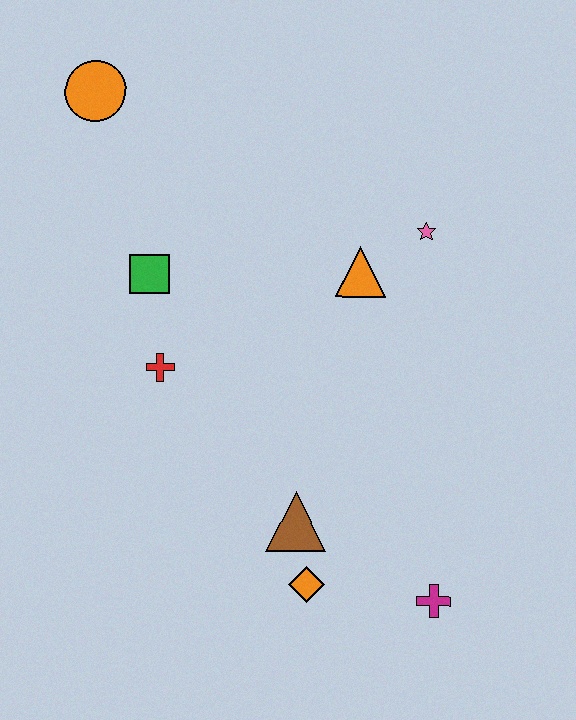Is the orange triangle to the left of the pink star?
Yes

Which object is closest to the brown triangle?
The orange diamond is closest to the brown triangle.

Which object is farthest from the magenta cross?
The orange circle is farthest from the magenta cross.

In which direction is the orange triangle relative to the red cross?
The orange triangle is to the right of the red cross.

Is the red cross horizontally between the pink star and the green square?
Yes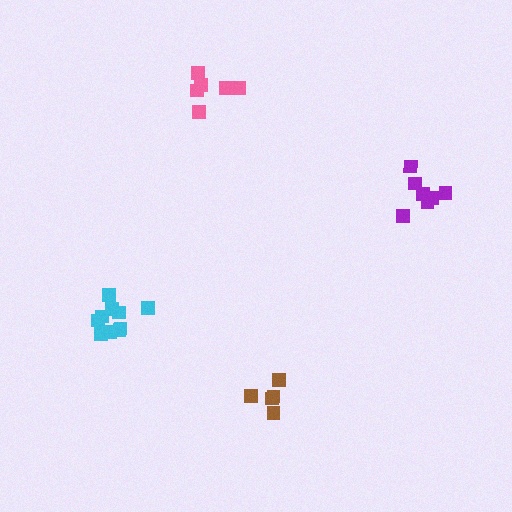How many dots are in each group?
Group 1: 5 dots, Group 2: 10 dots, Group 3: 7 dots, Group 4: 6 dots (28 total).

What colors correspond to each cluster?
The clusters are colored: brown, cyan, purple, pink.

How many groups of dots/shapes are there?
There are 4 groups.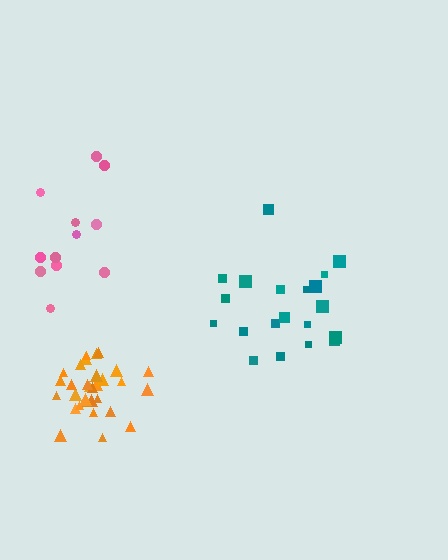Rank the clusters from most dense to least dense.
orange, teal, pink.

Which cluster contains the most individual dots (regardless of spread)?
Orange (31).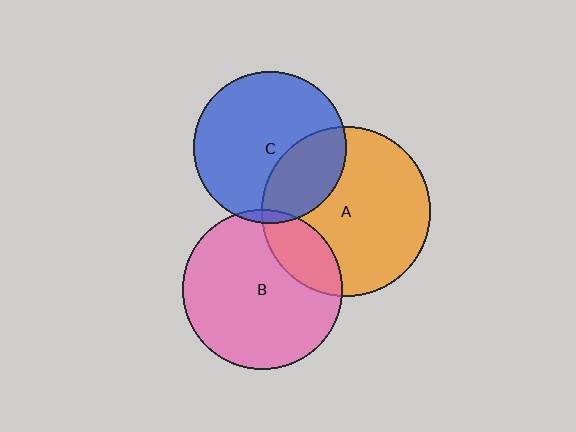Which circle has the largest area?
Circle A (orange).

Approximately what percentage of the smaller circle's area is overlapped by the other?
Approximately 5%.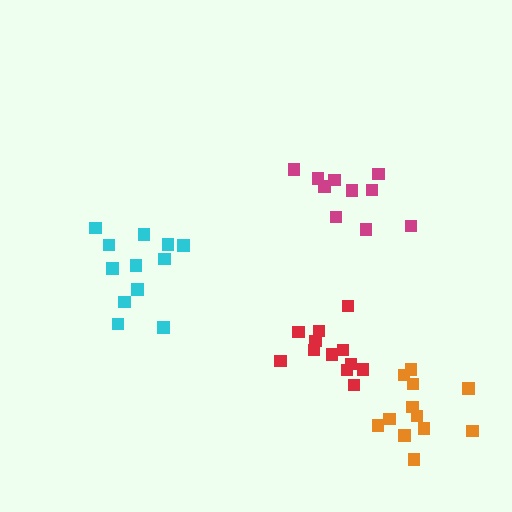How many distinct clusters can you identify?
There are 4 distinct clusters.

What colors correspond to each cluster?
The clusters are colored: magenta, cyan, red, orange.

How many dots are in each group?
Group 1: 10 dots, Group 2: 12 dots, Group 3: 12 dots, Group 4: 12 dots (46 total).